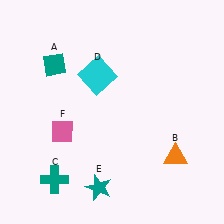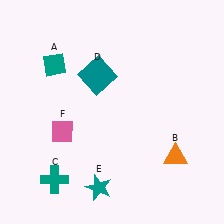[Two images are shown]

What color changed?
The square (D) changed from cyan in Image 1 to teal in Image 2.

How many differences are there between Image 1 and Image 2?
There is 1 difference between the two images.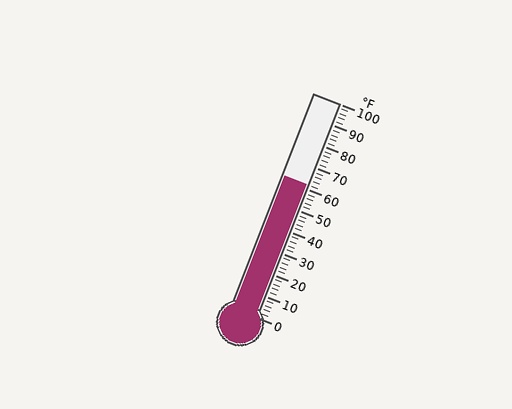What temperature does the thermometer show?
The thermometer shows approximately 62°F.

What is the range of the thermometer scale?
The thermometer scale ranges from 0°F to 100°F.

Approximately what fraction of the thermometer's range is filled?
The thermometer is filled to approximately 60% of its range.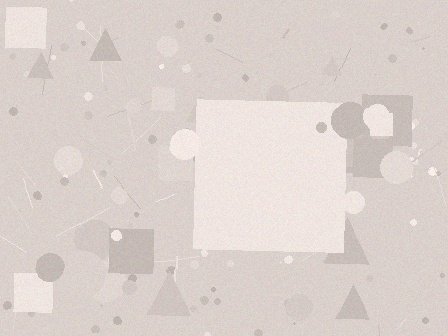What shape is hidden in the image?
A square is hidden in the image.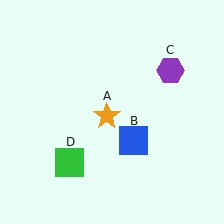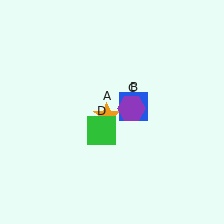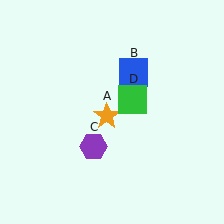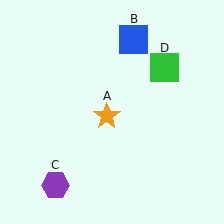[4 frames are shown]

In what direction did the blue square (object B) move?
The blue square (object B) moved up.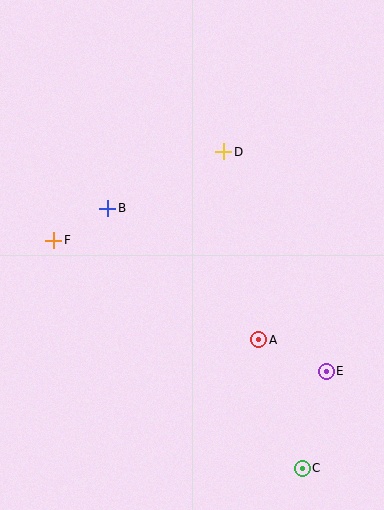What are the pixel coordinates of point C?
Point C is at (302, 468).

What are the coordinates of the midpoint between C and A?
The midpoint between C and A is at (281, 404).